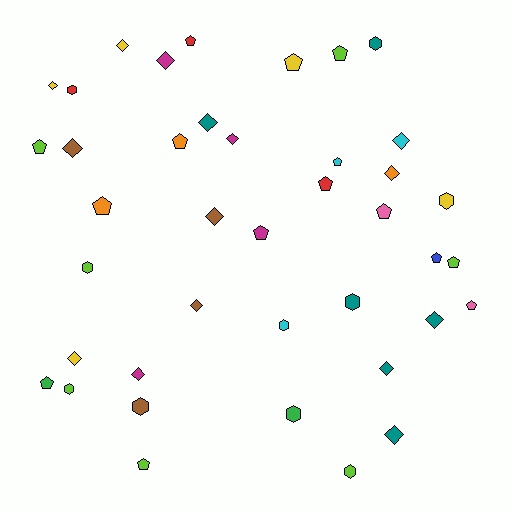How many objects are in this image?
There are 40 objects.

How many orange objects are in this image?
There are 3 orange objects.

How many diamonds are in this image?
There are 15 diamonds.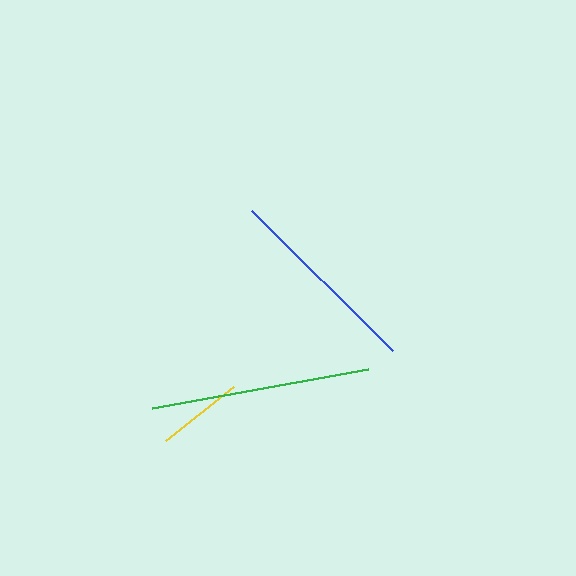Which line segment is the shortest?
The yellow line is the shortest at approximately 87 pixels.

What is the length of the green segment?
The green segment is approximately 220 pixels long.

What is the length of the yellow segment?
The yellow segment is approximately 87 pixels long.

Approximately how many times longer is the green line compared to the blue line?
The green line is approximately 1.1 times the length of the blue line.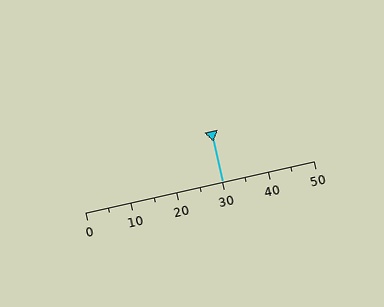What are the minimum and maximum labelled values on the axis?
The axis runs from 0 to 50.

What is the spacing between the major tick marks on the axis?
The major ticks are spaced 10 apart.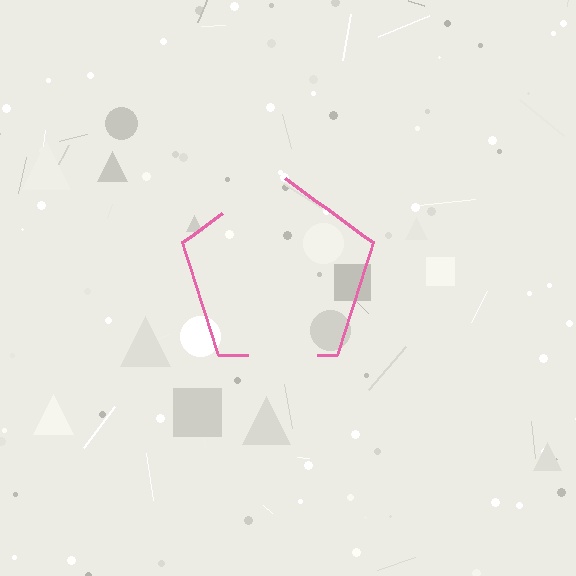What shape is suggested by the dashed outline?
The dashed outline suggests a pentagon.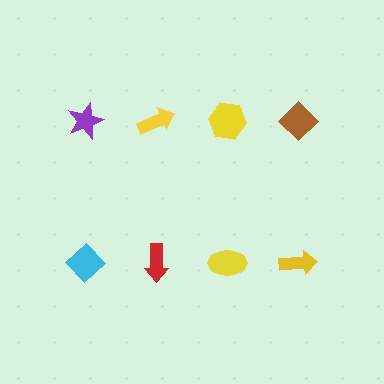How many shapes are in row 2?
4 shapes.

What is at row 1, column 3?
A yellow hexagon.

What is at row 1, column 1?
A purple star.